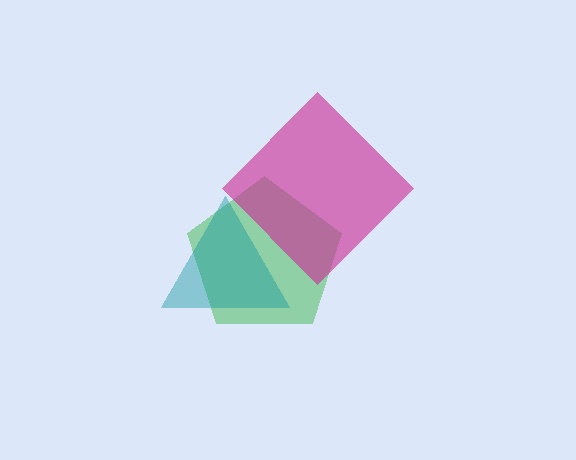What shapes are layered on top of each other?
The layered shapes are: a green pentagon, a teal triangle, a magenta diamond.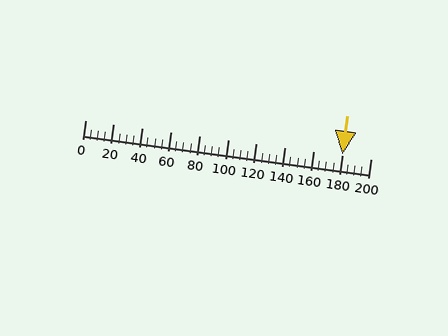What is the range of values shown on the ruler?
The ruler shows values from 0 to 200.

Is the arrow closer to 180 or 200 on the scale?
The arrow is closer to 180.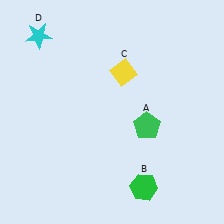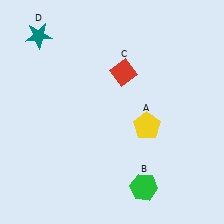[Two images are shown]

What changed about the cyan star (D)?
In Image 1, D is cyan. In Image 2, it changed to teal.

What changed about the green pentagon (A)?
In Image 1, A is green. In Image 2, it changed to yellow.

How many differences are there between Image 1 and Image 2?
There are 3 differences between the two images.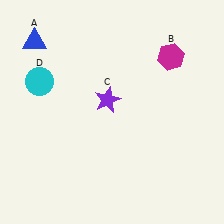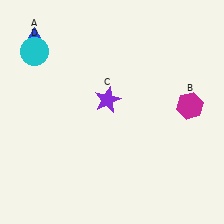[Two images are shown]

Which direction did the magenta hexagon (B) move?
The magenta hexagon (B) moved down.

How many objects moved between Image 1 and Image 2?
2 objects moved between the two images.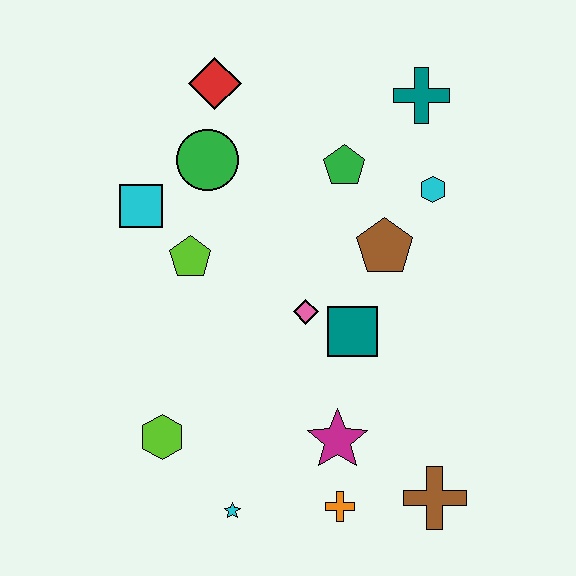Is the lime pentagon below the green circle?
Yes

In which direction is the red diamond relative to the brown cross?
The red diamond is above the brown cross.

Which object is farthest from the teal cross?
The cyan star is farthest from the teal cross.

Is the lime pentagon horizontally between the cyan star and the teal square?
No